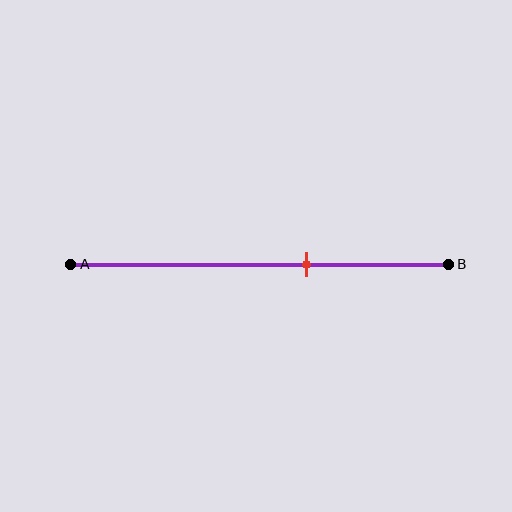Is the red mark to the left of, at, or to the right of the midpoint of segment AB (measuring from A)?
The red mark is to the right of the midpoint of segment AB.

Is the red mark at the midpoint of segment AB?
No, the mark is at about 65% from A, not at the 50% midpoint.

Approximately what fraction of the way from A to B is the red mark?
The red mark is approximately 65% of the way from A to B.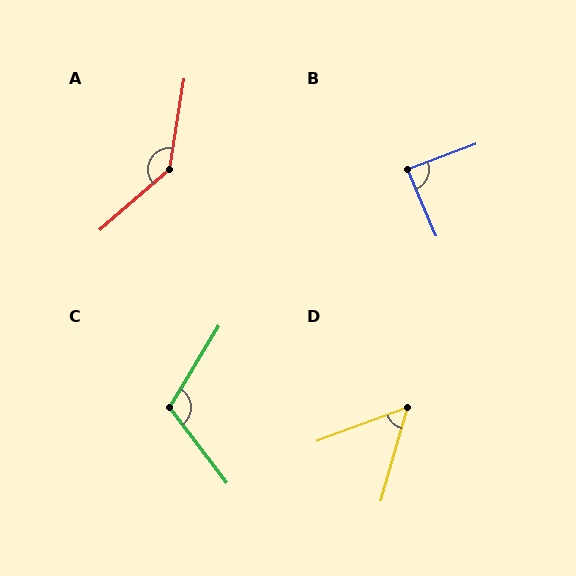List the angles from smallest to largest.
D (54°), B (87°), C (111°), A (140°).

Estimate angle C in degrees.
Approximately 111 degrees.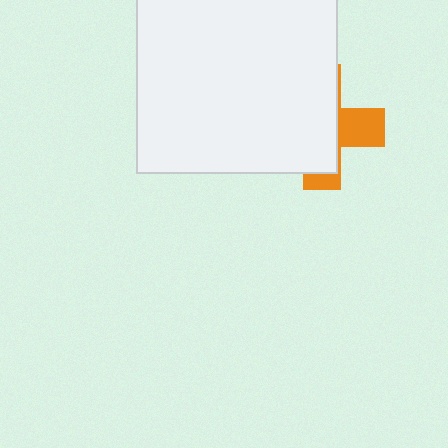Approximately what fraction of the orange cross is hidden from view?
Roughly 66% of the orange cross is hidden behind the white square.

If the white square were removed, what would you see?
You would see the complete orange cross.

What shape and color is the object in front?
The object in front is a white square.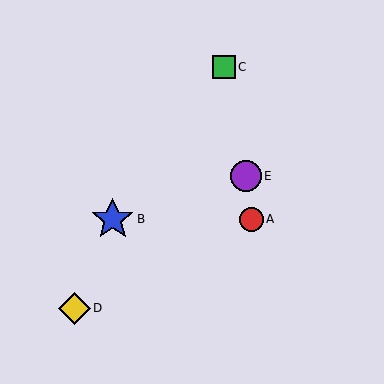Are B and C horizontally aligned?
No, B is at y≈219 and C is at y≈67.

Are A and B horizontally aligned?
Yes, both are at y≈219.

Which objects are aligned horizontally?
Objects A, B are aligned horizontally.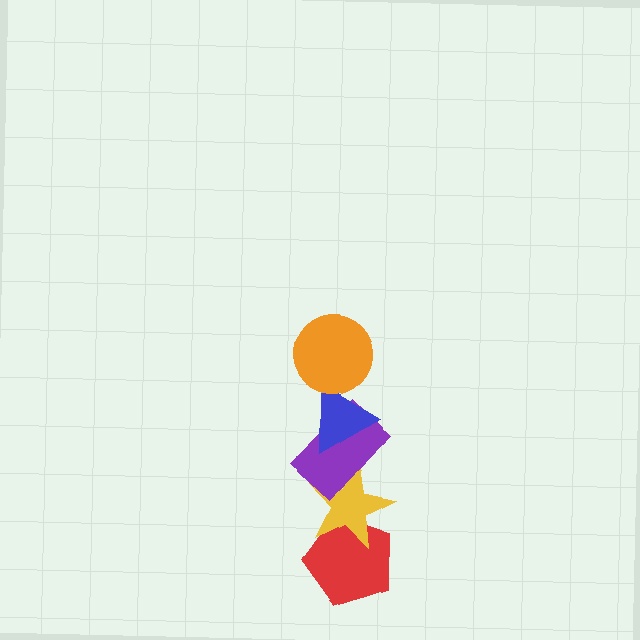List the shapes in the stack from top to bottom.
From top to bottom: the orange circle, the blue triangle, the purple rectangle, the yellow star, the red pentagon.